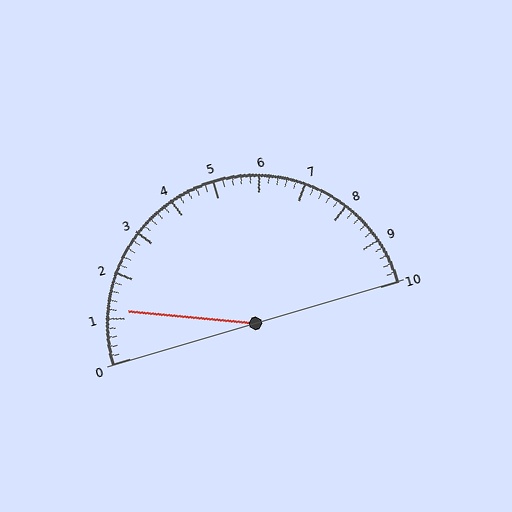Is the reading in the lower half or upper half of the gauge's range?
The reading is in the lower half of the range (0 to 10).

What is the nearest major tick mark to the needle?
The nearest major tick mark is 1.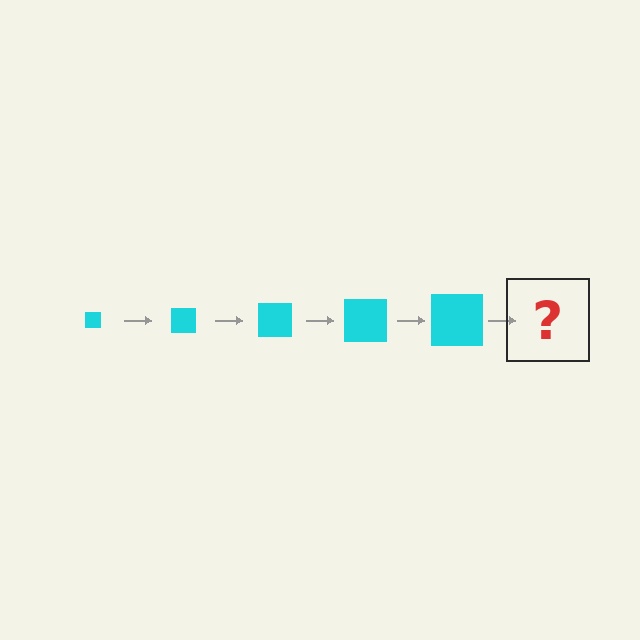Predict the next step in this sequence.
The next step is a cyan square, larger than the previous one.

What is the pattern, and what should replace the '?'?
The pattern is that the square gets progressively larger each step. The '?' should be a cyan square, larger than the previous one.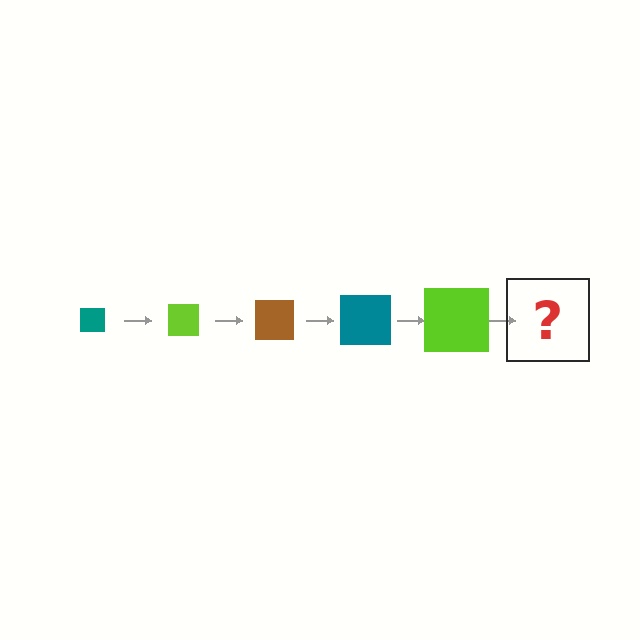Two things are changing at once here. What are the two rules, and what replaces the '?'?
The two rules are that the square grows larger each step and the color cycles through teal, lime, and brown. The '?' should be a brown square, larger than the previous one.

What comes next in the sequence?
The next element should be a brown square, larger than the previous one.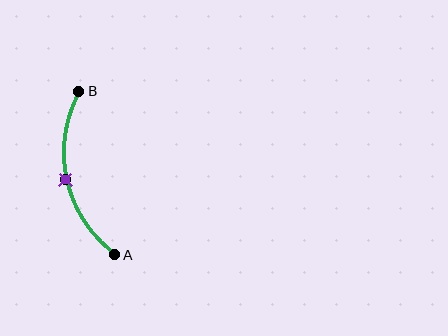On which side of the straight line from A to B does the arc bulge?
The arc bulges to the left of the straight line connecting A and B.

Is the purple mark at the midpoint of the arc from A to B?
Yes. The purple mark lies on the arc at equal arc-length from both A and B — it is the arc midpoint.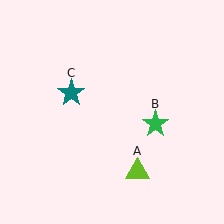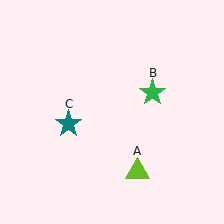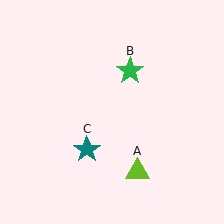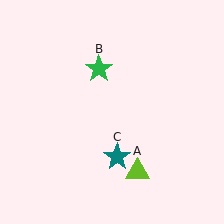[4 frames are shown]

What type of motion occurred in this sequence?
The green star (object B), teal star (object C) rotated counterclockwise around the center of the scene.